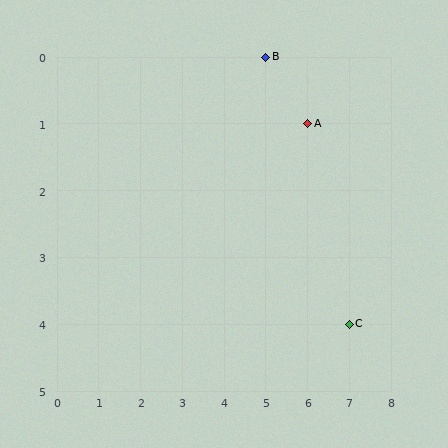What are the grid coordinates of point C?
Point C is at grid coordinates (7, 4).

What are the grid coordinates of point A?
Point A is at grid coordinates (6, 1).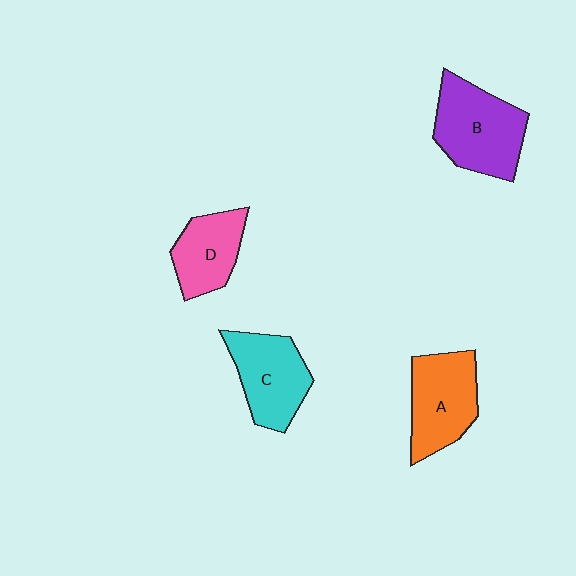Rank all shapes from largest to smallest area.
From largest to smallest: B (purple), A (orange), C (cyan), D (pink).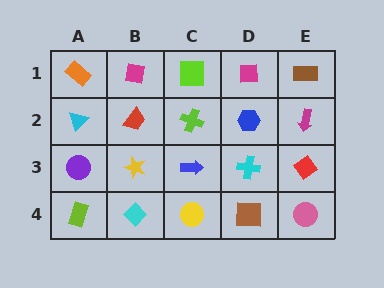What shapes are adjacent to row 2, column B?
A magenta square (row 1, column B), a yellow star (row 3, column B), a cyan triangle (row 2, column A), a lime cross (row 2, column C).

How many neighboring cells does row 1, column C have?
3.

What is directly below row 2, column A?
A purple circle.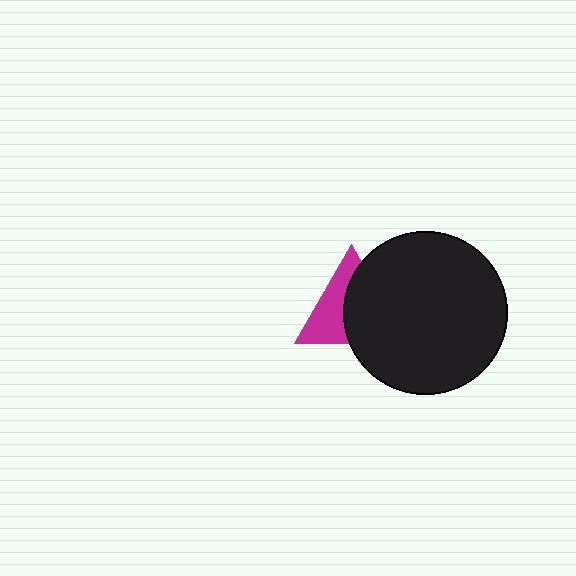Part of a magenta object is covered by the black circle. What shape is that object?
It is a triangle.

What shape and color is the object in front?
The object in front is a black circle.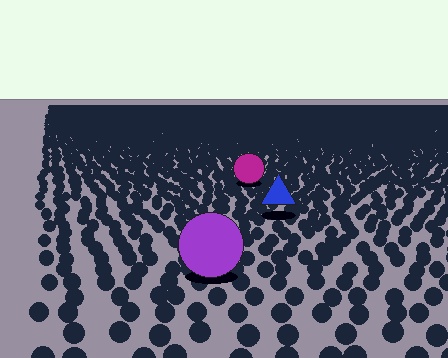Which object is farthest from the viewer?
The magenta circle is farthest from the viewer. It appears smaller and the ground texture around it is denser.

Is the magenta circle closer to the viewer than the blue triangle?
No. The blue triangle is closer — you can tell from the texture gradient: the ground texture is coarser near it.